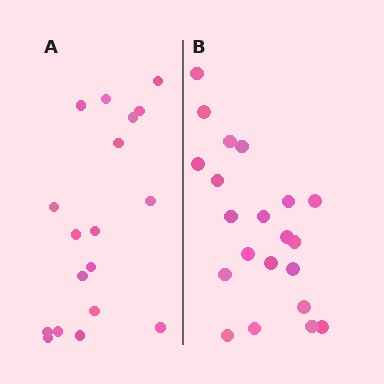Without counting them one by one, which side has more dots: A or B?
Region B (the right region) has more dots.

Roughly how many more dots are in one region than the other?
Region B has just a few more — roughly 2 or 3 more dots than region A.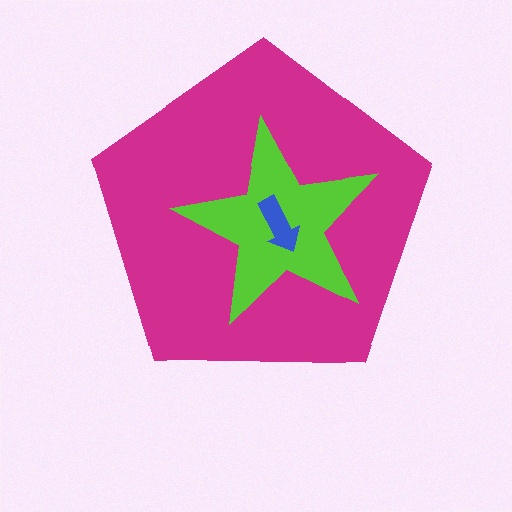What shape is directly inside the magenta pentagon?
The lime star.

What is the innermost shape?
The blue arrow.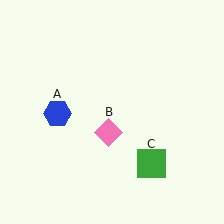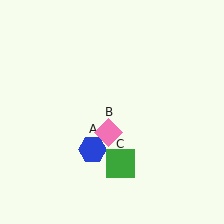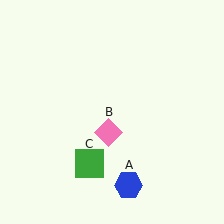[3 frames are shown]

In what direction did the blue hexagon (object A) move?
The blue hexagon (object A) moved down and to the right.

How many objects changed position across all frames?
2 objects changed position: blue hexagon (object A), green square (object C).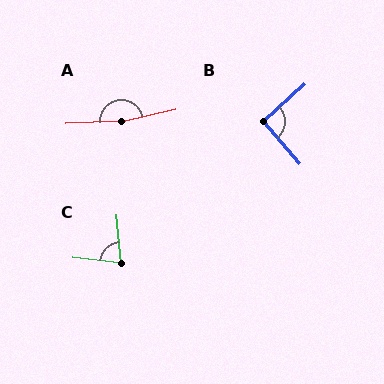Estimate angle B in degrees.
Approximately 91 degrees.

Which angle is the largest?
A, at approximately 170 degrees.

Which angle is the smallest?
C, at approximately 77 degrees.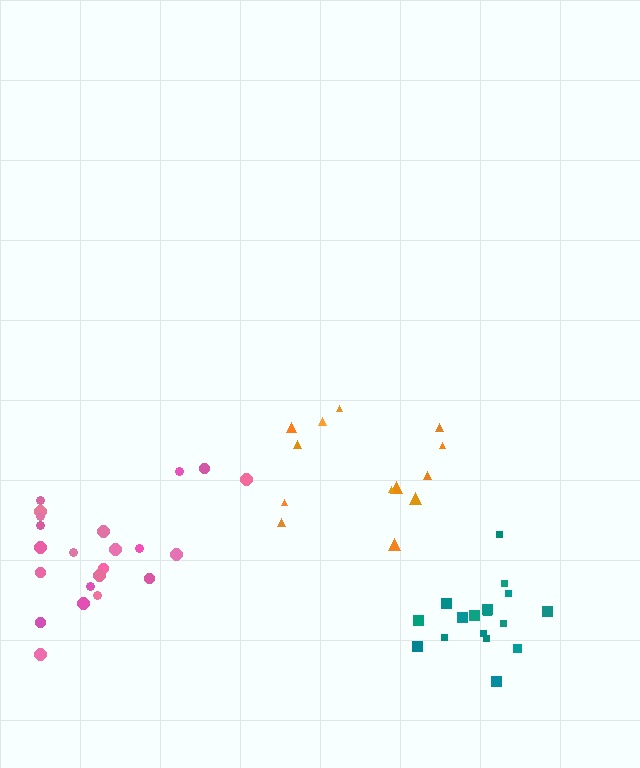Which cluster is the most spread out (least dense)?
Orange.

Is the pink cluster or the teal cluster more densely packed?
Teal.